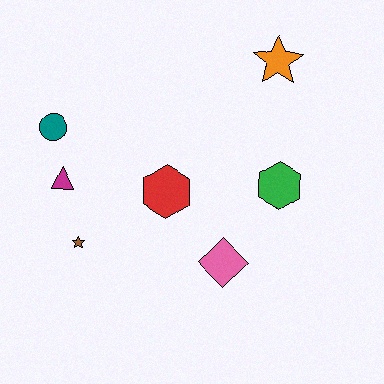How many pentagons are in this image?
There are no pentagons.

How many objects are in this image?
There are 7 objects.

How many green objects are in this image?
There is 1 green object.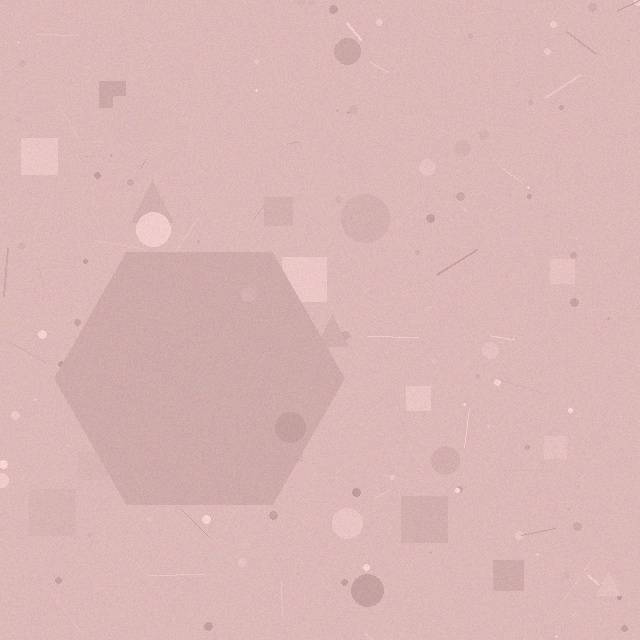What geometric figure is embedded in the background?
A hexagon is embedded in the background.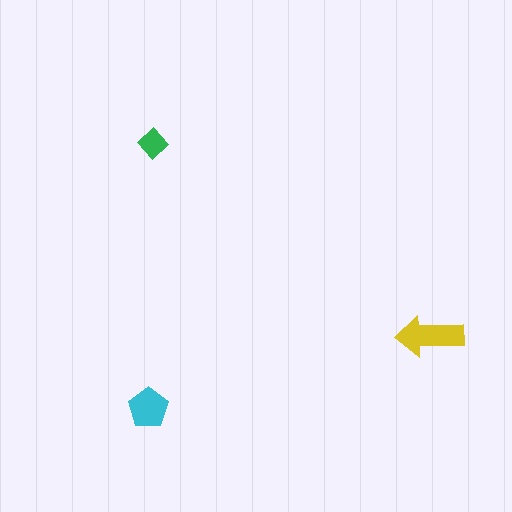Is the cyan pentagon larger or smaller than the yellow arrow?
Smaller.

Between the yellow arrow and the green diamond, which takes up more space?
The yellow arrow.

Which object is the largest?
The yellow arrow.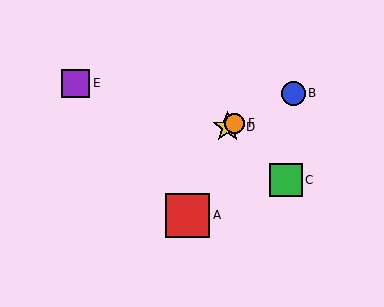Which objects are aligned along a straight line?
Objects B, D, F are aligned along a straight line.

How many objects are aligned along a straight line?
3 objects (B, D, F) are aligned along a straight line.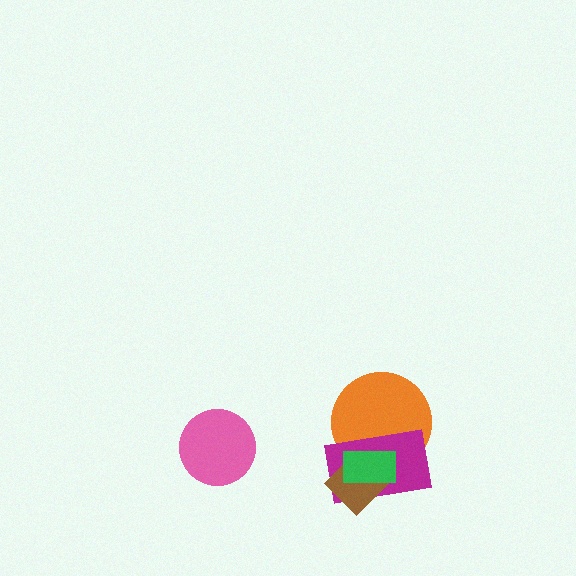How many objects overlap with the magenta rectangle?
3 objects overlap with the magenta rectangle.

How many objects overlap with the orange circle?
3 objects overlap with the orange circle.